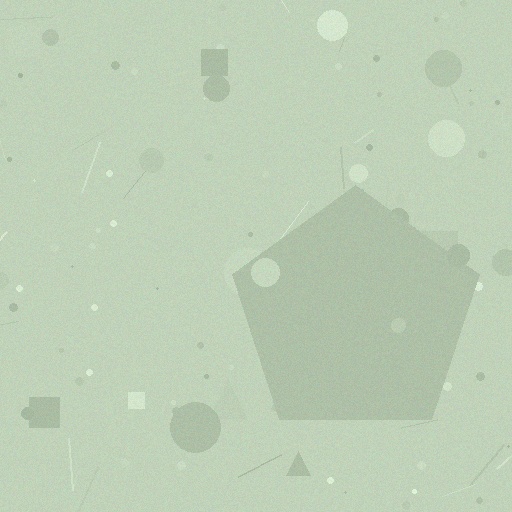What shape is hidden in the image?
A pentagon is hidden in the image.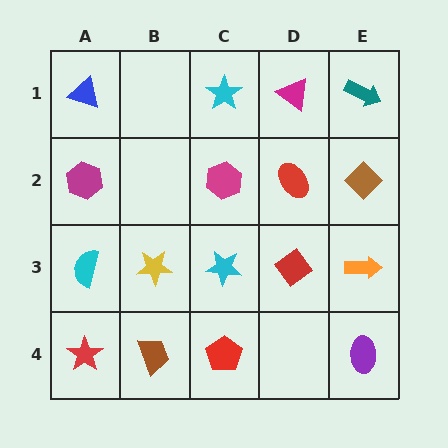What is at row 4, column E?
A purple ellipse.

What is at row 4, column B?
A brown trapezoid.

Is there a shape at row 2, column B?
No, that cell is empty.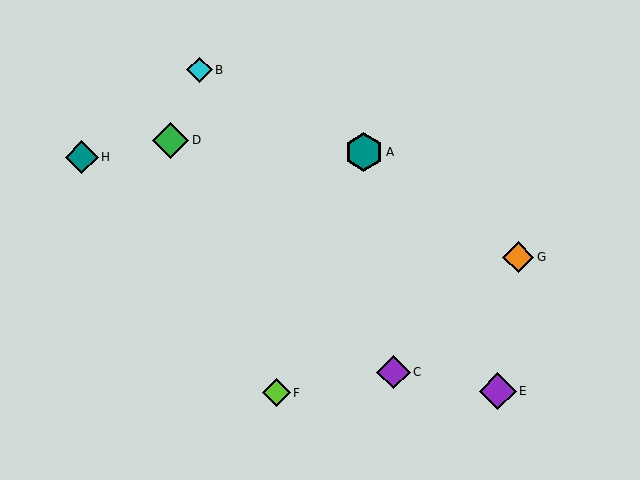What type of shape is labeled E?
Shape E is a purple diamond.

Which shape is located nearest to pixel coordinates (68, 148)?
The teal diamond (labeled H) at (82, 157) is nearest to that location.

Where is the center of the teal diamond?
The center of the teal diamond is at (82, 157).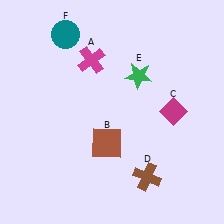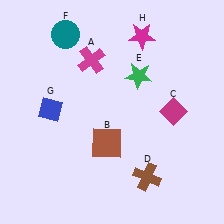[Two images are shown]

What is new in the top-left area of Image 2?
A blue diamond (G) was added in the top-left area of Image 2.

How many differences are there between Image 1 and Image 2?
There are 2 differences between the two images.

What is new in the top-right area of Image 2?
A magenta star (H) was added in the top-right area of Image 2.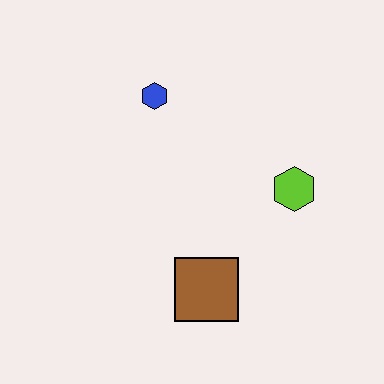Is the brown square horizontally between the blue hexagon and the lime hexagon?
Yes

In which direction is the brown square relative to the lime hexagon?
The brown square is below the lime hexagon.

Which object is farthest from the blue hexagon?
The brown square is farthest from the blue hexagon.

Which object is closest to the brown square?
The lime hexagon is closest to the brown square.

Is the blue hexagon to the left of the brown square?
Yes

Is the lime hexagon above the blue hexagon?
No